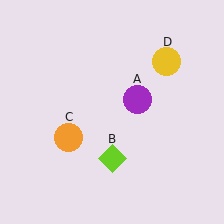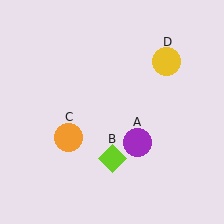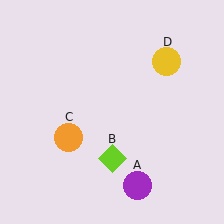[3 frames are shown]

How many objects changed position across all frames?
1 object changed position: purple circle (object A).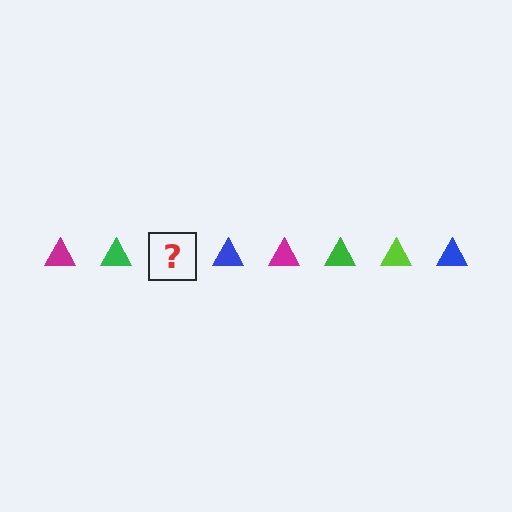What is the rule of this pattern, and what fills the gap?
The rule is that the pattern cycles through magenta, green, lime, blue triangles. The gap should be filled with a lime triangle.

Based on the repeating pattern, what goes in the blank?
The blank should be a lime triangle.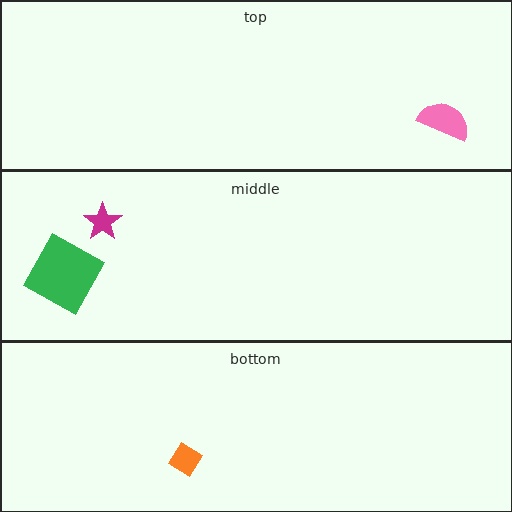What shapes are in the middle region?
The green square, the magenta star.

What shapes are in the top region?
The pink semicircle.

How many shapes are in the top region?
1.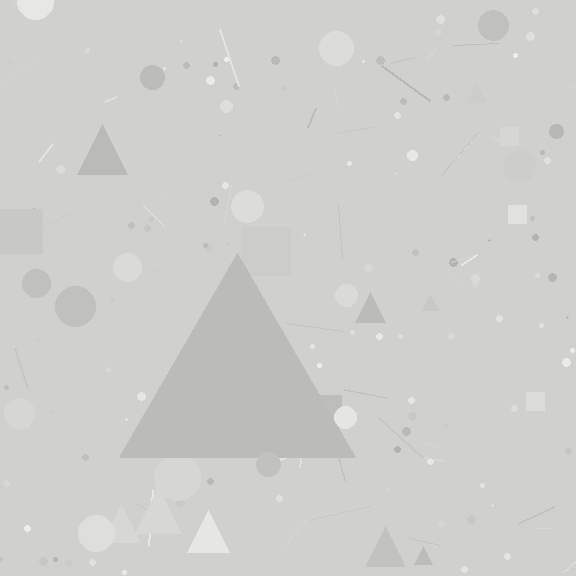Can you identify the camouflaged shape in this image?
The camouflaged shape is a triangle.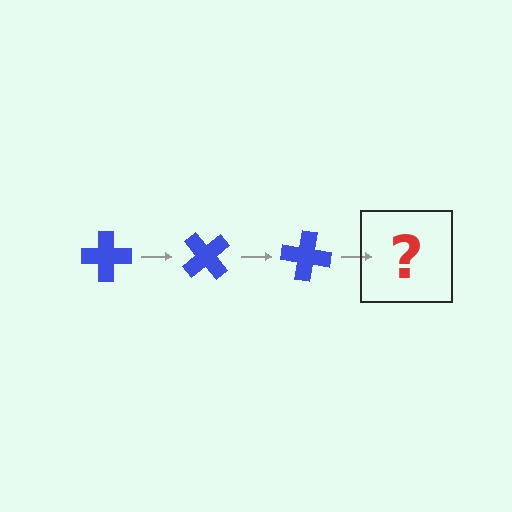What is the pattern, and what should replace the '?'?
The pattern is that the cross rotates 50 degrees each step. The '?' should be a blue cross rotated 150 degrees.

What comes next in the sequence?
The next element should be a blue cross rotated 150 degrees.